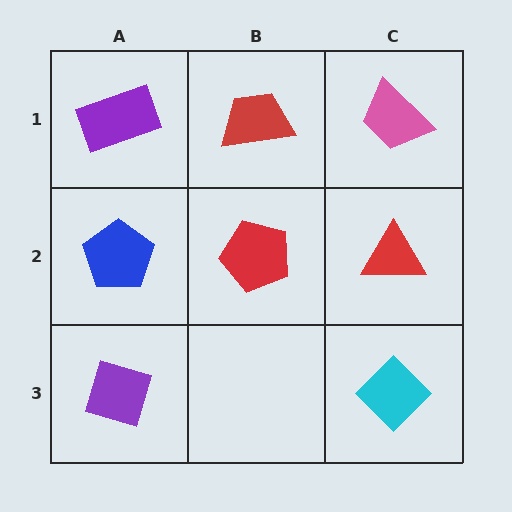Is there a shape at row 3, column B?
No, that cell is empty.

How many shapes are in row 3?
2 shapes.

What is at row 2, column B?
A red pentagon.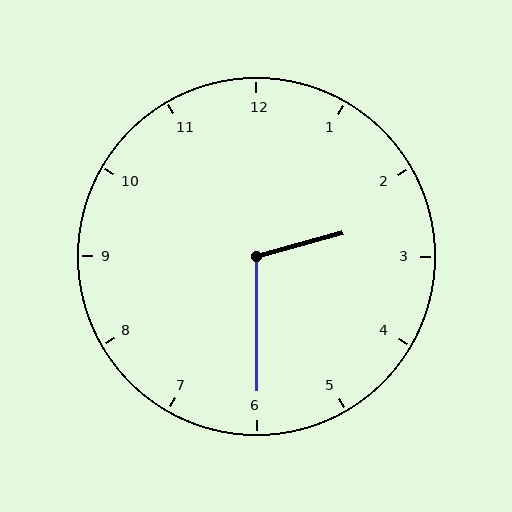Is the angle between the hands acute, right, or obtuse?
It is obtuse.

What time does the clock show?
2:30.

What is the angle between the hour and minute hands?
Approximately 105 degrees.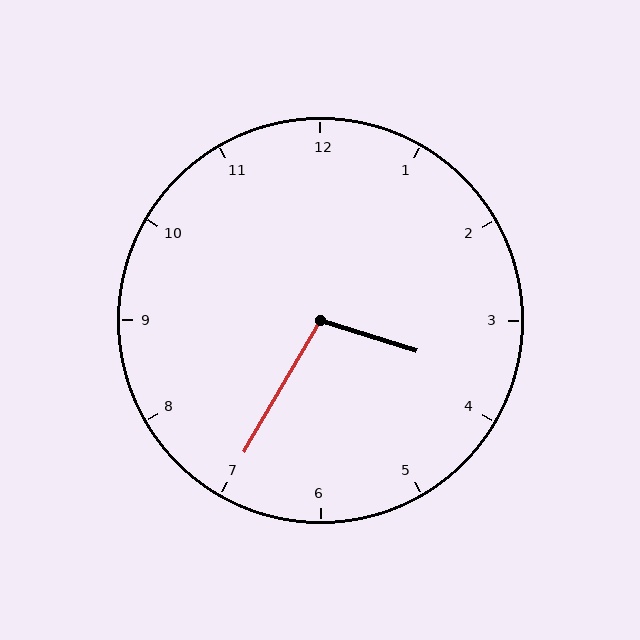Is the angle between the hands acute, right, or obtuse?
It is obtuse.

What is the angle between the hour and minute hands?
Approximately 102 degrees.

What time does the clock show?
3:35.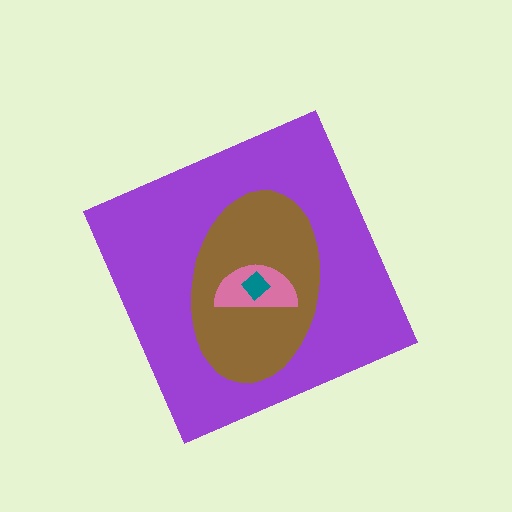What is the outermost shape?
The purple diamond.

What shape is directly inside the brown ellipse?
The pink semicircle.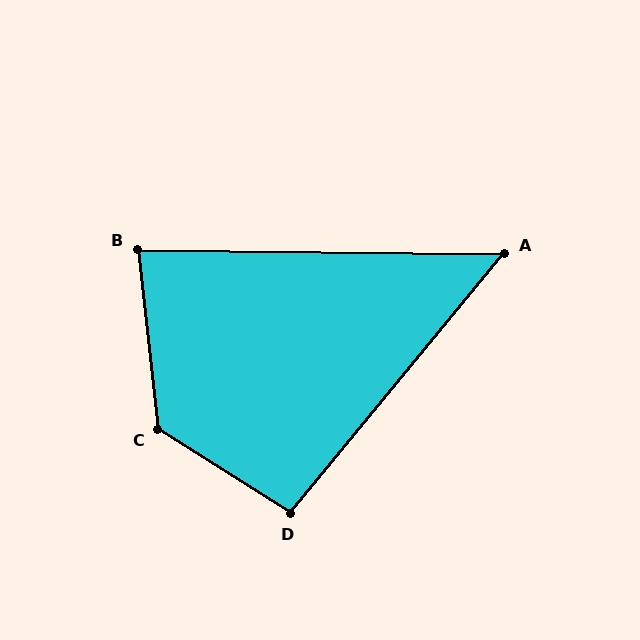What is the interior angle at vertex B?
Approximately 83 degrees (acute).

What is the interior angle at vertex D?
Approximately 97 degrees (obtuse).